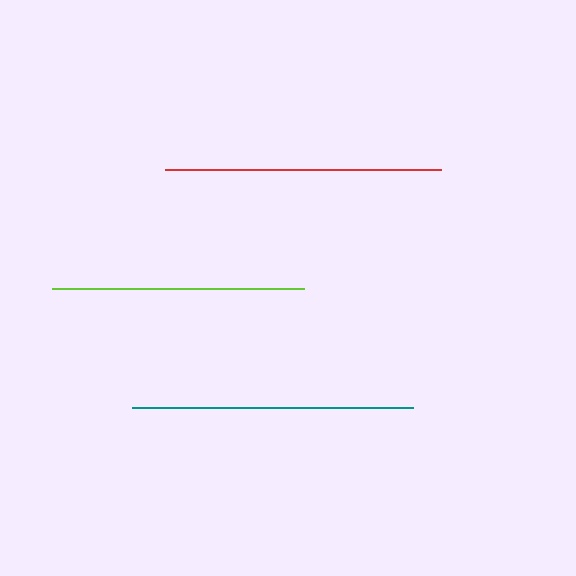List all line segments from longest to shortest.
From longest to shortest: teal, red, lime.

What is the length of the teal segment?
The teal segment is approximately 280 pixels long.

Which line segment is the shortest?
The lime line is the shortest at approximately 252 pixels.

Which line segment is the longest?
The teal line is the longest at approximately 280 pixels.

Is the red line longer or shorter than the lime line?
The red line is longer than the lime line.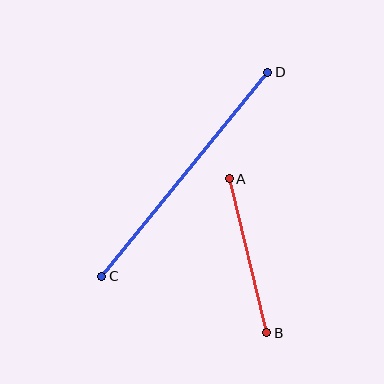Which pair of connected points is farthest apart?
Points C and D are farthest apart.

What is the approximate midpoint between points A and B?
The midpoint is at approximately (248, 256) pixels.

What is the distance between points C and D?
The distance is approximately 263 pixels.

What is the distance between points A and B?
The distance is approximately 159 pixels.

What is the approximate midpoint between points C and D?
The midpoint is at approximately (185, 174) pixels.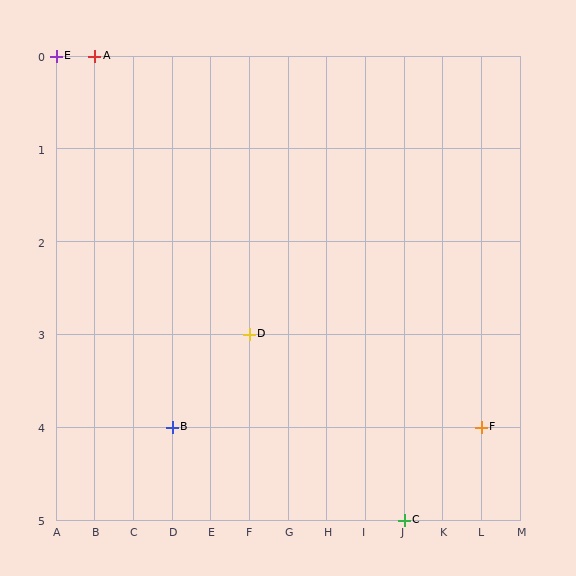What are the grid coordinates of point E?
Point E is at grid coordinates (A, 0).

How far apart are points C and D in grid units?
Points C and D are 4 columns and 2 rows apart (about 4.5 grid units diagonally).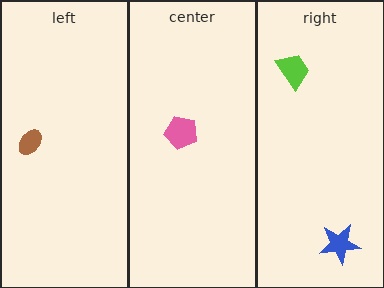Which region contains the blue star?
The right region.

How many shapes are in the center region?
1.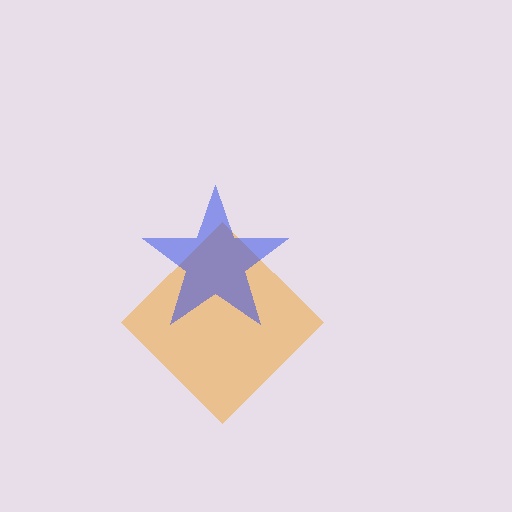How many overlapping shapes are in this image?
There are 2 overlapping shapes in the image.